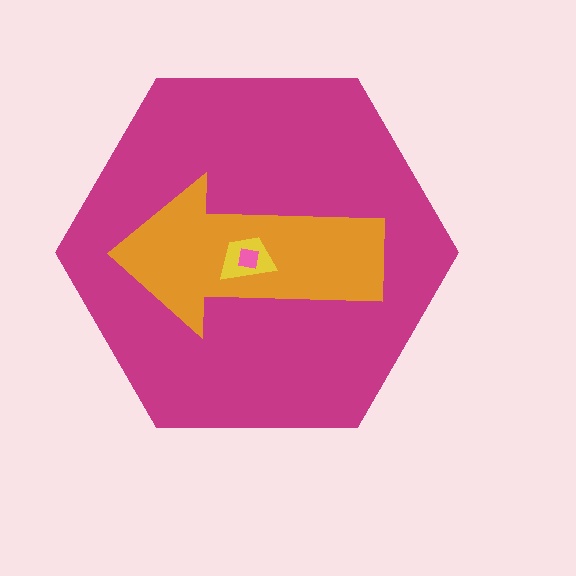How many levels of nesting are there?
4.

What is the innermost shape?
The pink square.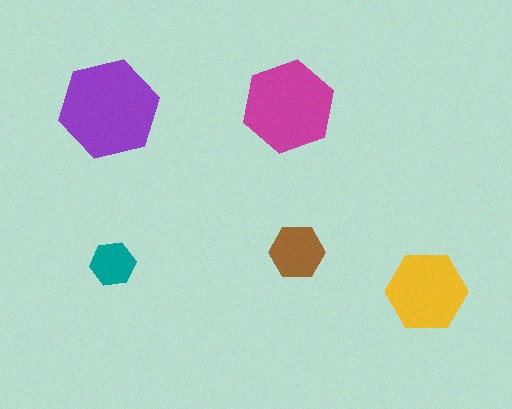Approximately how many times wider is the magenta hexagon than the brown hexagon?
About 1.5 times wider.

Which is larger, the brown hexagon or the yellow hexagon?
The yellow one.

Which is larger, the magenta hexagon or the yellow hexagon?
The magenta one.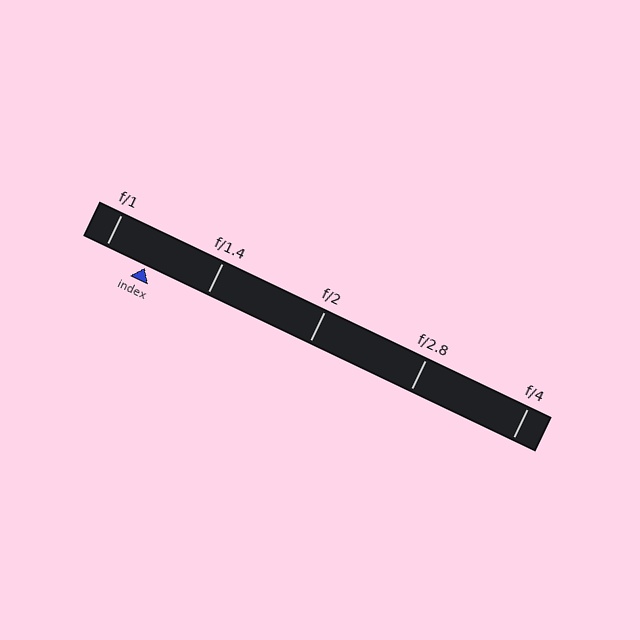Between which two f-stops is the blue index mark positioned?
The index mark is between f/1 and f/1.4.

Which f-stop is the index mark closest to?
The index mark is closest to f/1.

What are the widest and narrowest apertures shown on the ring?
The widest aperture shown is f/1 and the narrowest is f/4.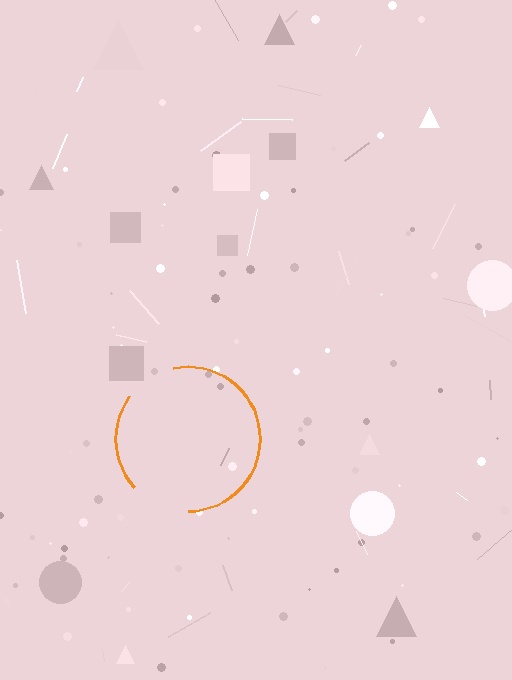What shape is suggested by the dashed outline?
The dashed outline suggests a circle.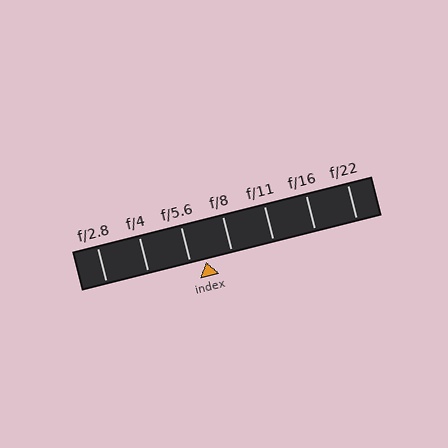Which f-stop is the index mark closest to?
The index mark is closest to f/5.6.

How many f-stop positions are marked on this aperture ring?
There are 7 f-stop positions marked.